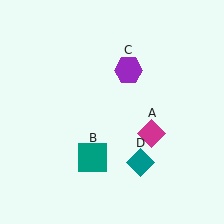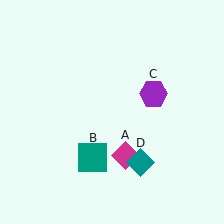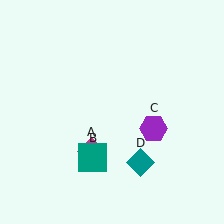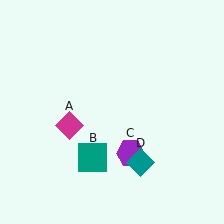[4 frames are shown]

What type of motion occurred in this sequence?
The magenta diamond (object A), purple hexagon (object C) rotated clockwise around the center of the scene.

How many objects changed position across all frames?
2 objects changed position: magenta diamond (object A), purple hexagon (object C).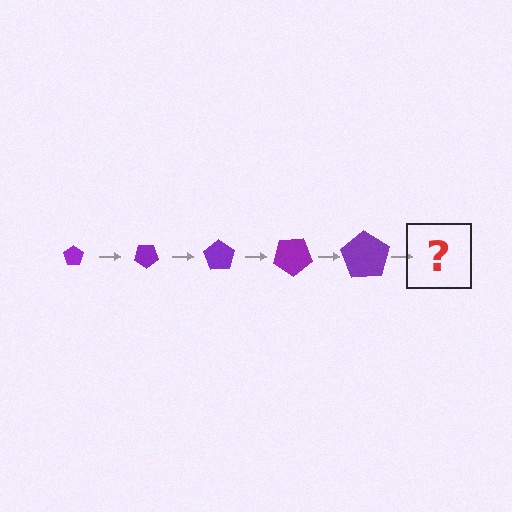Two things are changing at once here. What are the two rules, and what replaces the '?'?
The two rules are that the pentagon grows larger each step and it rotates 35 degrees each step. The '?' should be a pentagon, larger than the previous one and rotated 175 degrees from the start.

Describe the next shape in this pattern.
It should be a pentagon, larger than the previous one and rotated 175 degrees from the start.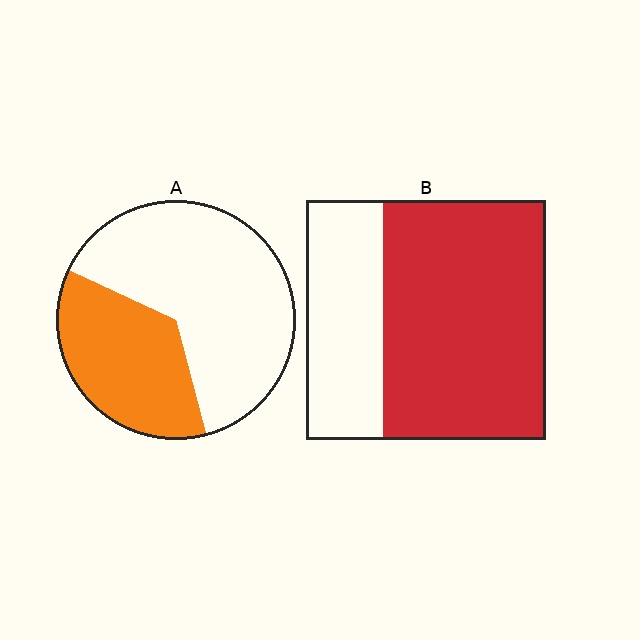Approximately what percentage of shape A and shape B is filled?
A is approximately 35% and B is approximately 70%.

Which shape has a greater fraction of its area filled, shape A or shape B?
Shape B.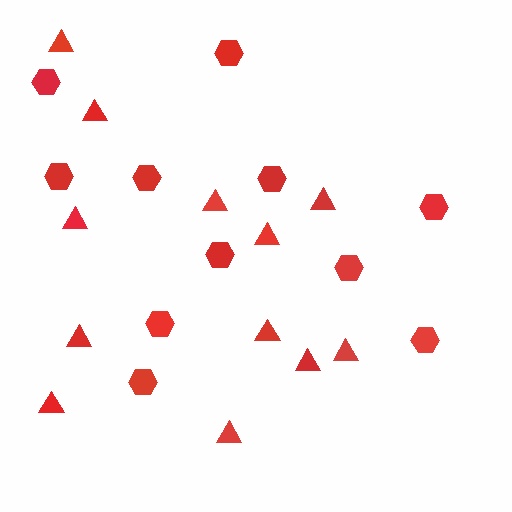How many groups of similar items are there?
There are 2 groups: one group of hexagons (11) and one group of triangles (12).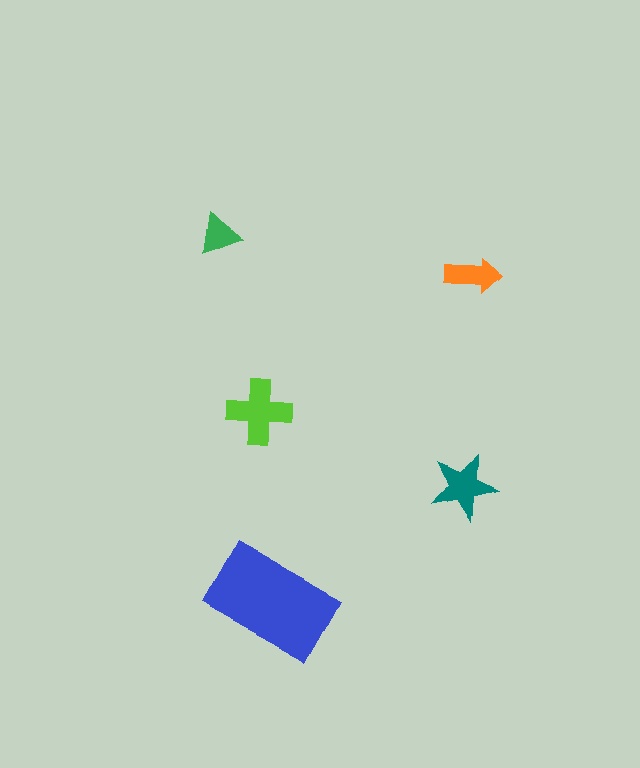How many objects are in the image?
There are 5 objects in the image.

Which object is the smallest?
The green triangle.